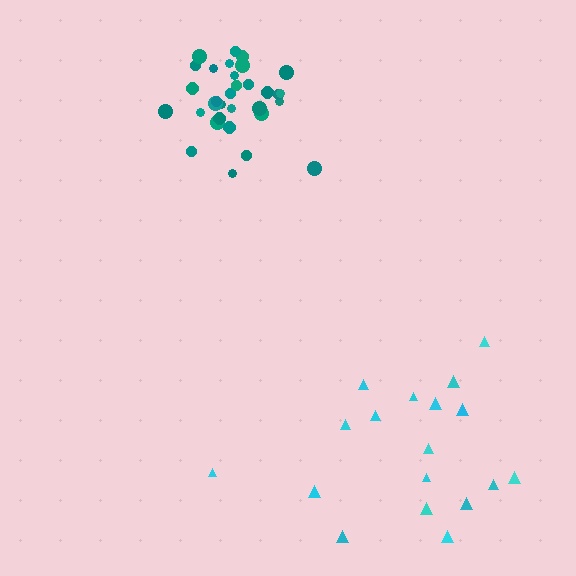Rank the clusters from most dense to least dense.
teal, cyan.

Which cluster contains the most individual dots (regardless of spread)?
Teal (32).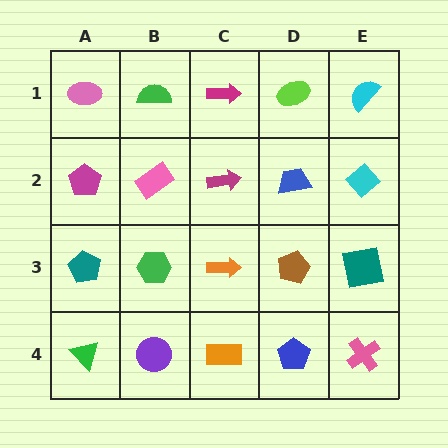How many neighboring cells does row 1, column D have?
3.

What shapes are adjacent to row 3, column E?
A cyan diamond (row 2, column E), a pink cross (row 4, column E), a brown pentagon (row 3, column D).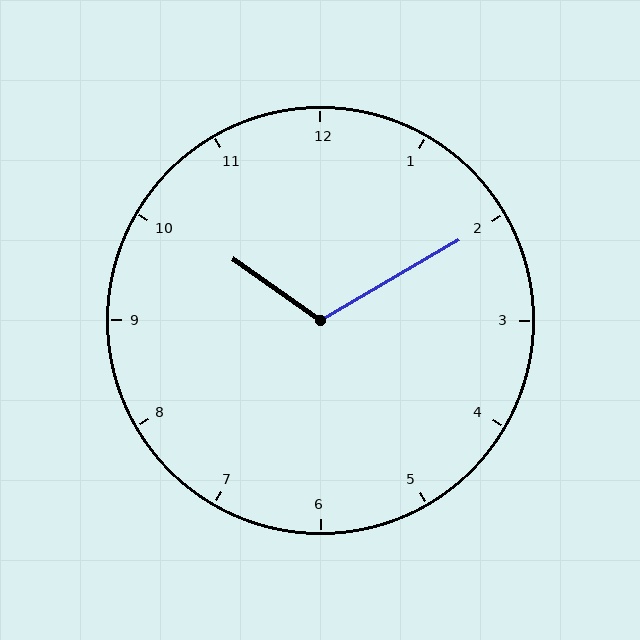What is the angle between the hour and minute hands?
Approximately 115 degrees.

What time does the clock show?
10:10.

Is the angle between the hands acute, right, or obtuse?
It is obtuse.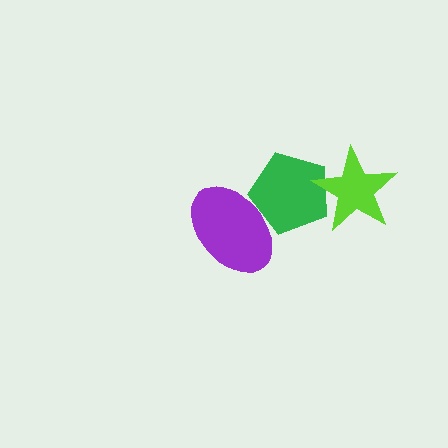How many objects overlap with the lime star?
1 object overlaps with the lime star.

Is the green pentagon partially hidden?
Yes, it is partially covered by another shape.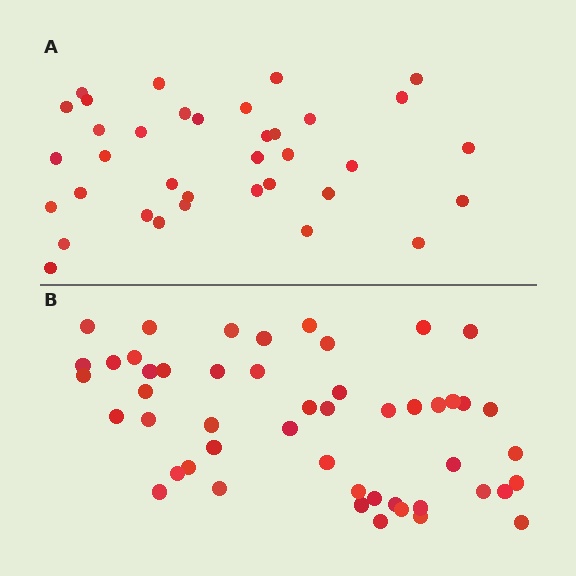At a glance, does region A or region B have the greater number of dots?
Region B (the bottom region) has more dots.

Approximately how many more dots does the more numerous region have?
Region B has approximately 15 more dots than region A.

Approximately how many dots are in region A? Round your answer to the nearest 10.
About 40 dots. (The exact count is 36, which rounds to 40.)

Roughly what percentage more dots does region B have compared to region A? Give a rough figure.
About 40% more.